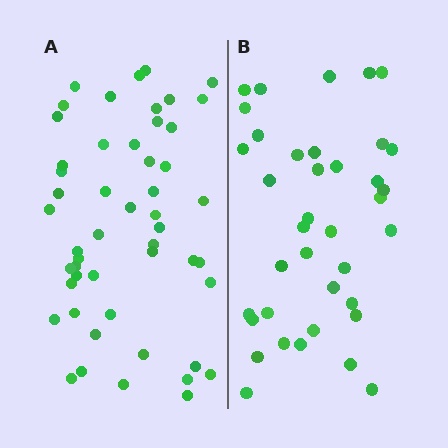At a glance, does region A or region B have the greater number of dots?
Region A (the left region) has more dots.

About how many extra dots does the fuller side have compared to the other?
Region A has approximately 15 more dots than region B.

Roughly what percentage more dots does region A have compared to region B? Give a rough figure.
About 35% more.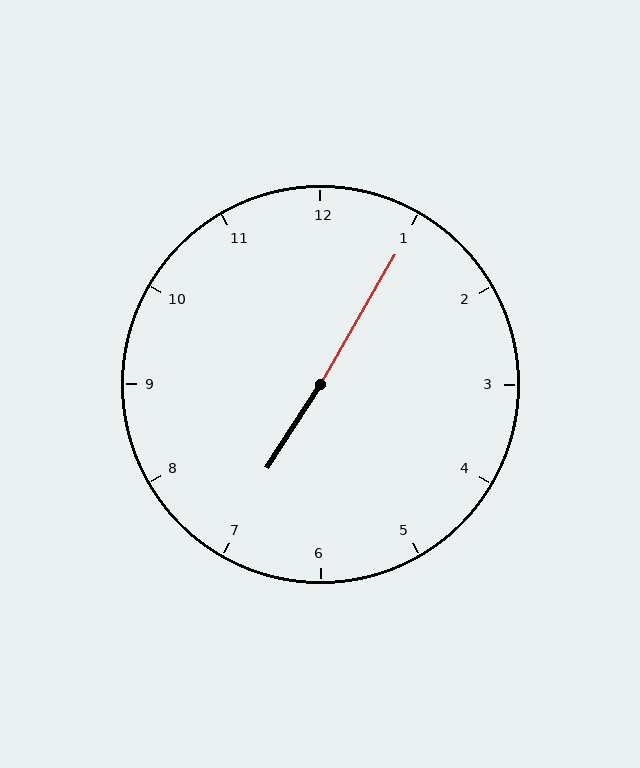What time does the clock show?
7:05.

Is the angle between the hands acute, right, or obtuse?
It is obtuse.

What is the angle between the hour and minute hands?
Approximately 178 degrees.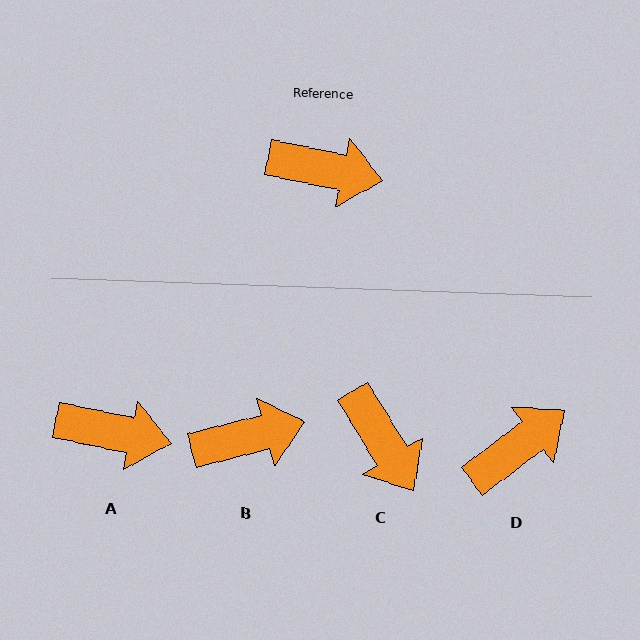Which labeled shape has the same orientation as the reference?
A.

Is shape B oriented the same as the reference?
No, it is off by about 26 degrees.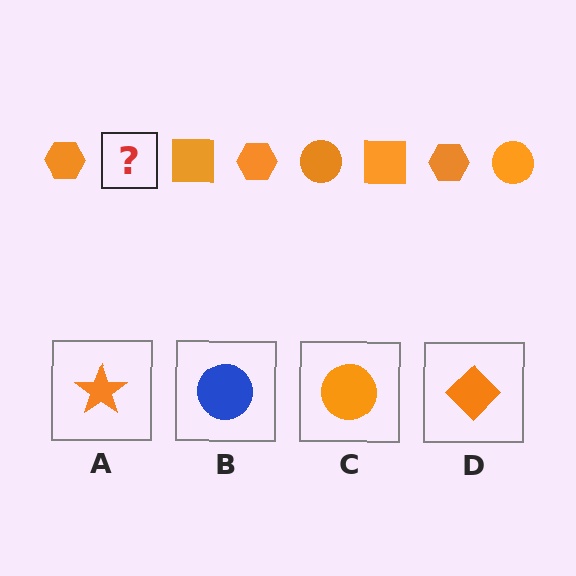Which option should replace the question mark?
Option C.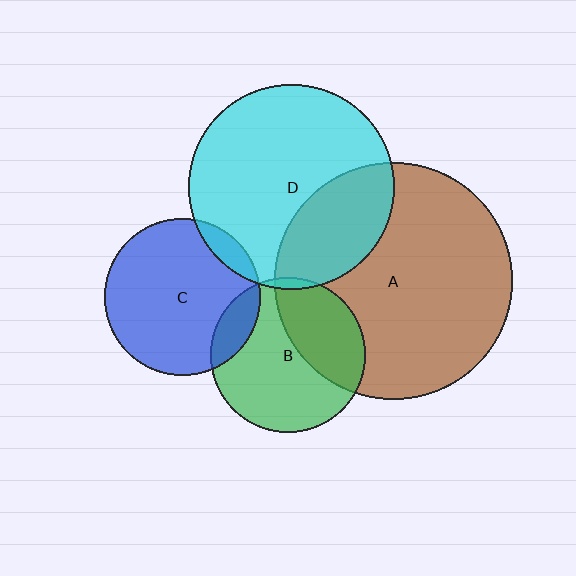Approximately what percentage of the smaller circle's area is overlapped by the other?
Approximately 35%.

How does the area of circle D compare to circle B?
Approximately 1.8 times.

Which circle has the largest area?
Circle A (brown).